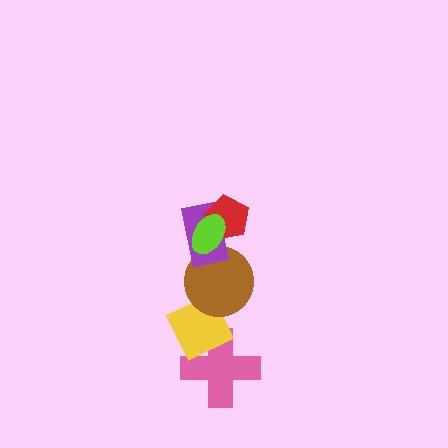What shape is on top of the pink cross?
The yellow diamond is on top of the pink cross.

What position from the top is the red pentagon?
The red pentagon is 2nd from the top.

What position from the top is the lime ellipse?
The lime ellipse is 1st from the top.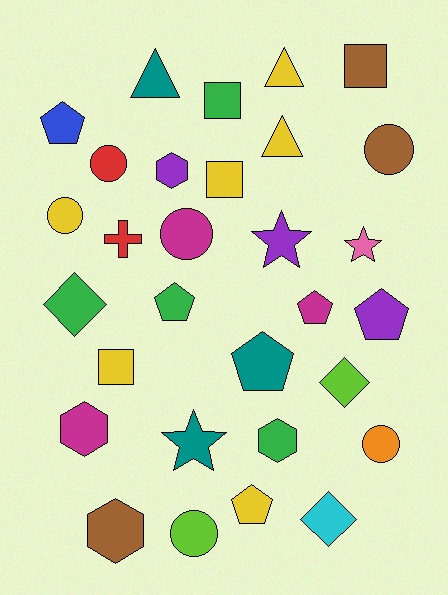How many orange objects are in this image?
There is 1 orange object.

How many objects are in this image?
There are 30 objects.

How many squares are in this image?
There are 4 squares.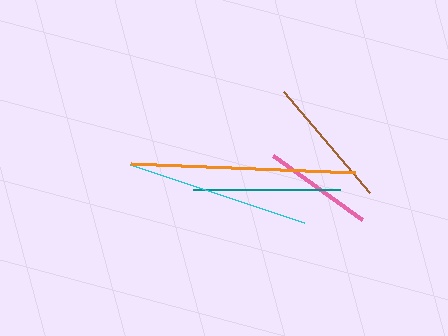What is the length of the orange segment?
The orange segment is approximately 224 pixels long.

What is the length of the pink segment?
The pink segment is approximately 110 pixels long.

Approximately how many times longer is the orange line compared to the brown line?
The orange line is approximately 1.7 times the length of the brown line.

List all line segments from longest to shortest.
From longest to shortest: orange, cyan, teal, brown, pink.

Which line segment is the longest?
The orange line is the longest at approximately 224 pixels.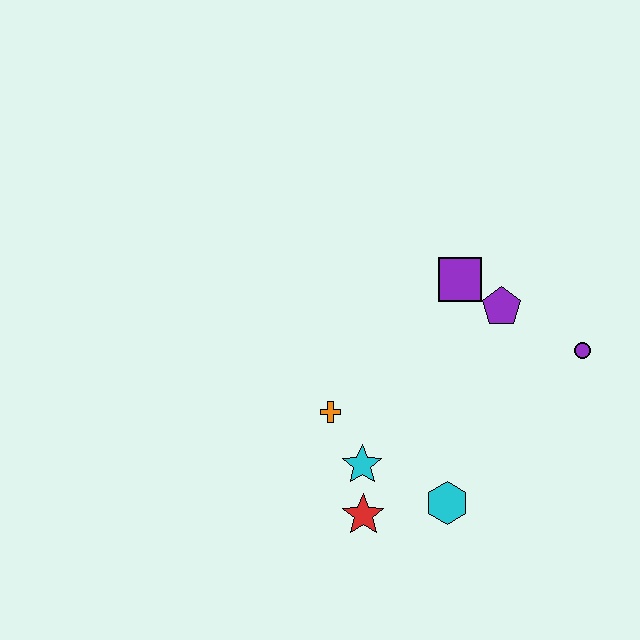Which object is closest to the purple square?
The purple pentagon is closest to the purple square.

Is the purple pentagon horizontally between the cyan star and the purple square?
No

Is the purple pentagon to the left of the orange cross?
No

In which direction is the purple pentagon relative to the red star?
The purple pentagon is above the red star.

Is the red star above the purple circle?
No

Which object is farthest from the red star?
The purple circle is farthest from the red star.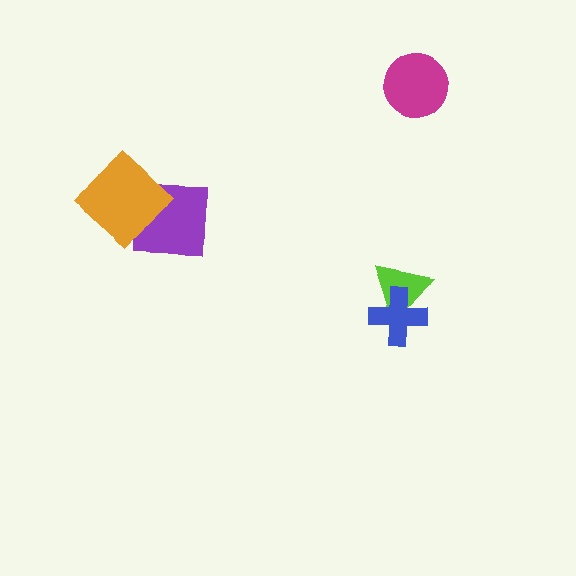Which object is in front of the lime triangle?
The blue cross is in front of the lime triangle.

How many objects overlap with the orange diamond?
1 object overlaps with the orange diamond.